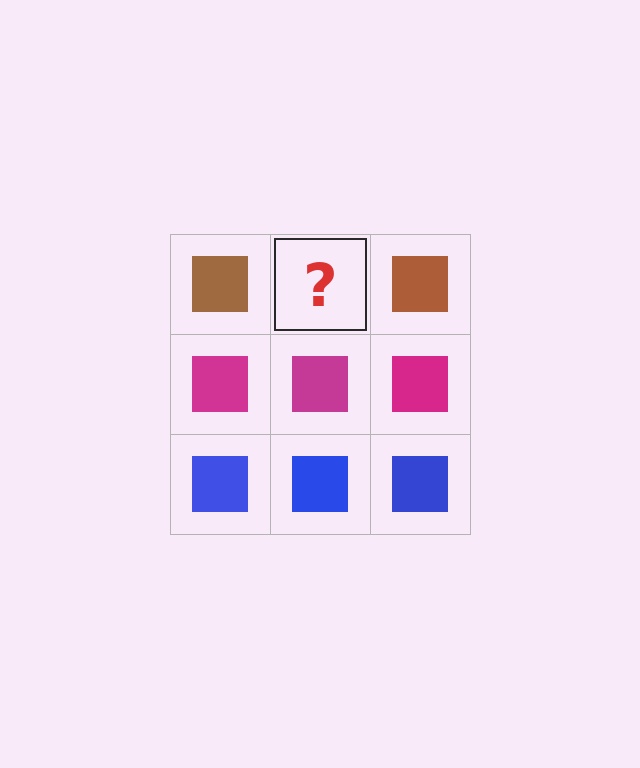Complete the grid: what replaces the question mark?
The question mark should be replaced with a brown square.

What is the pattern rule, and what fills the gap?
The rule is that each row has a consistent color. The gap should be filled with a brown square.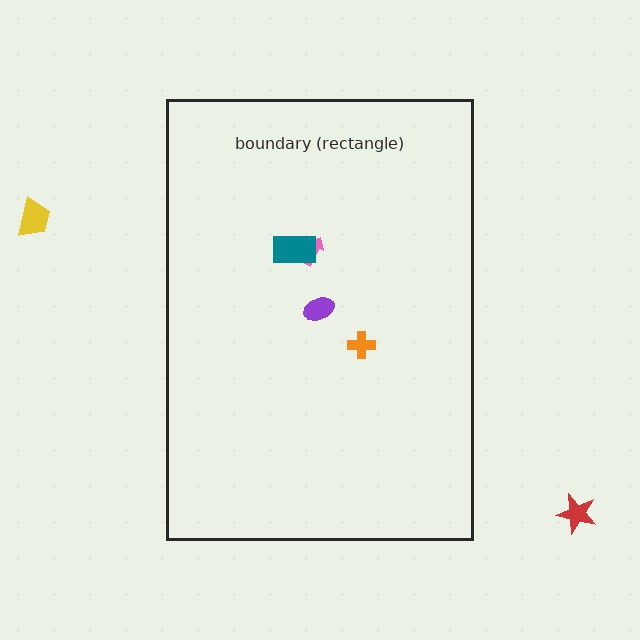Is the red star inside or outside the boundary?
Outside.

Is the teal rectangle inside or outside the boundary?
Inside.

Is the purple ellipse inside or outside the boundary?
Inside.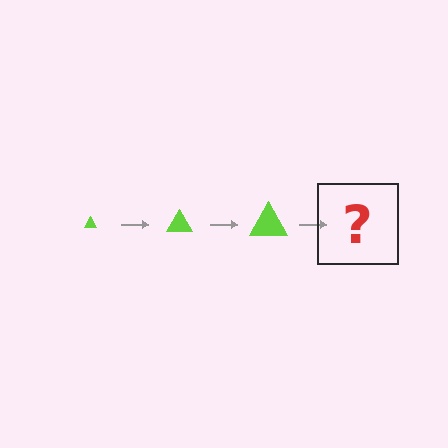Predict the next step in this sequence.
The next step is a lime triangle, larger than the previous one.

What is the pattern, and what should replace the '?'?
The pattern is that the triangle gets progressively larger each step. The '?' should be a lime triangle, larger than the previous one.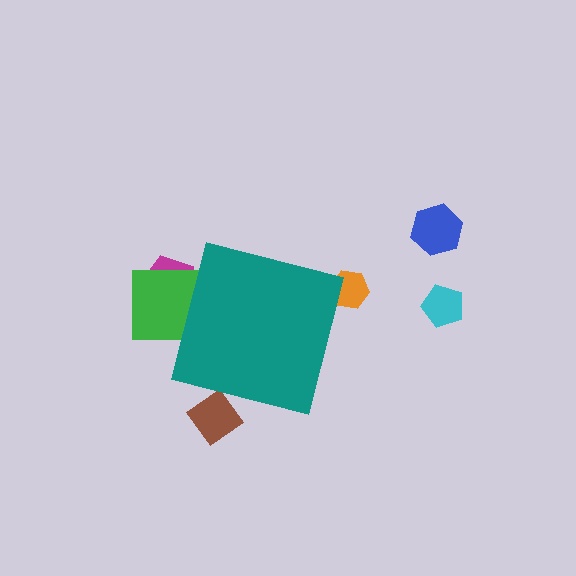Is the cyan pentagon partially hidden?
No, the cyan pentagon is fully visible.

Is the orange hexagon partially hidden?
Yes, the orange hexagon is partially hidden behind the teal square.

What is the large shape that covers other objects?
A teal square.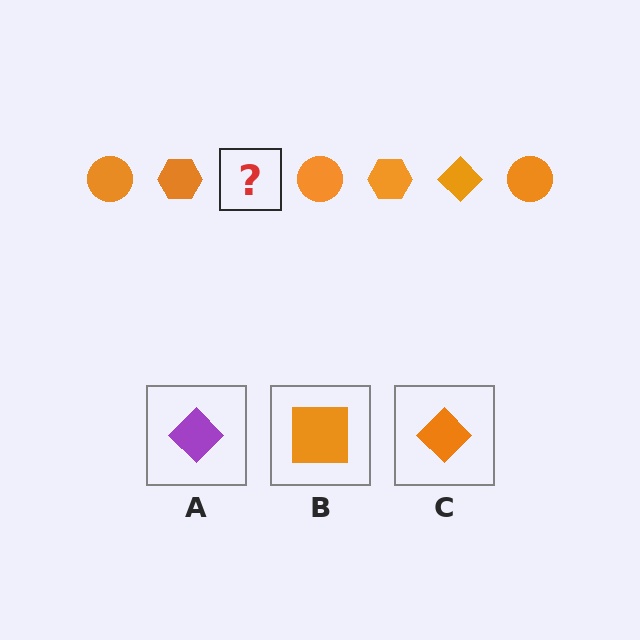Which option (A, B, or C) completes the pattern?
C.